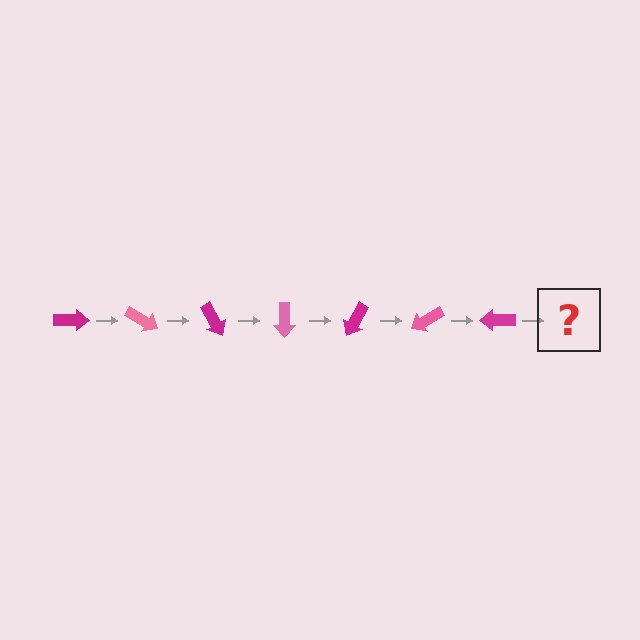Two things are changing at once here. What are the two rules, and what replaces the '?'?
The two rules are that it rotates 30 degrees each step and the color cycles through magenta and pink. The '?' should be a pink arrow, rotated 210 degrees from the start.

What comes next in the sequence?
The next element should be a pink arrow, rotated 210 degrees from the start.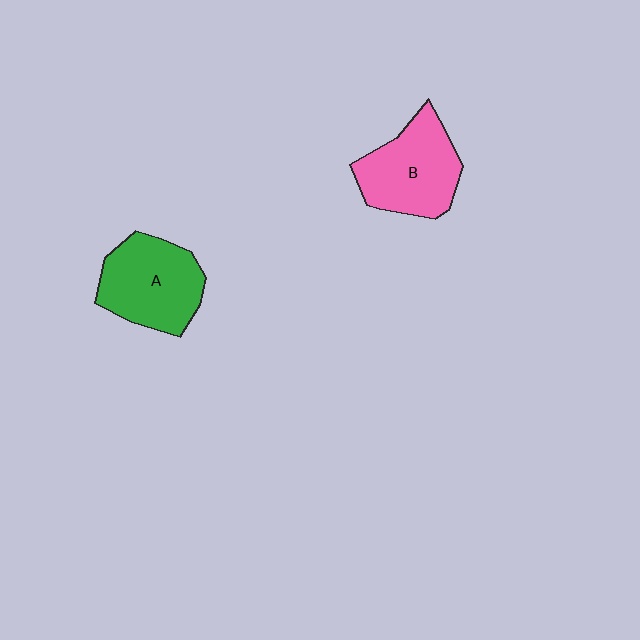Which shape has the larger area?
Shape A (green).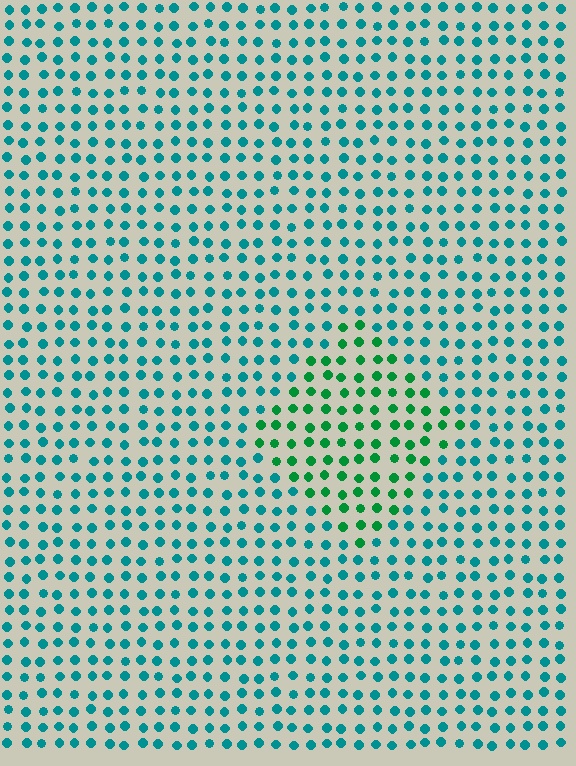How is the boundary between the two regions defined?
The boundary is defined purely by a slight shift in hue (about 40 degrees). Spacing, size, and orientation are identical on both sides.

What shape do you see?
I see a diamond.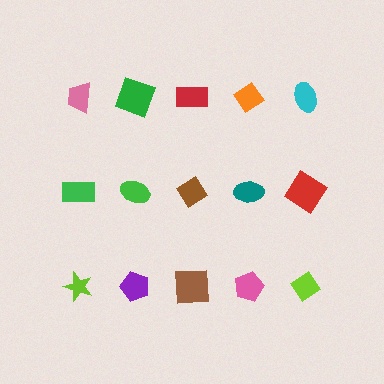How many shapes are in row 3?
5 shapes.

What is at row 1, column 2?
A green square.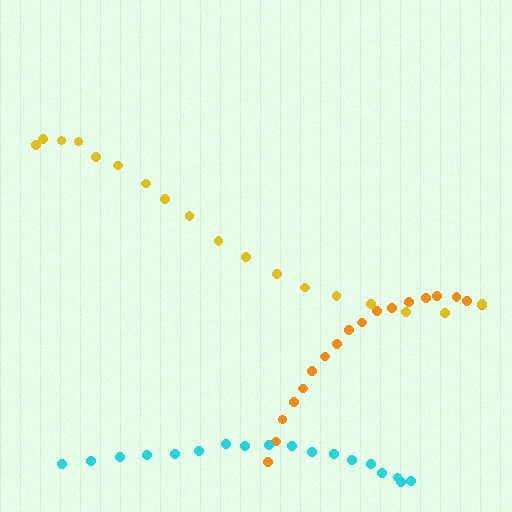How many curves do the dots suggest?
There are 3 distinct paths.